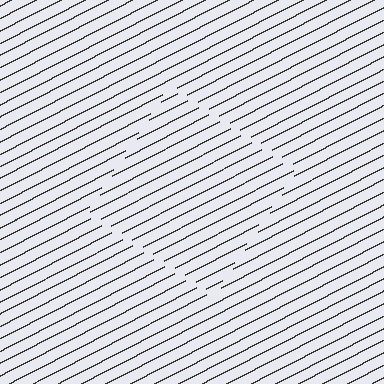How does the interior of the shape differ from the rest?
The interior of the shape contains the same grating, shifted by half a period — the contour is defined by the phase discontinuity where line-ends from the inner and outer gratings abut.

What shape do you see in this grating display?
An illusory square. The interior of the shape contains the same grating, shifted by half a period — the contour is defined by the phase discontinuity where line-ends from the inner and outer gratings abut.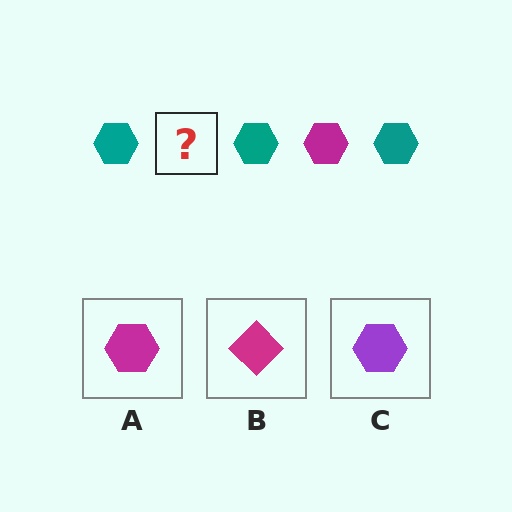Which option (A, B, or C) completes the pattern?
A.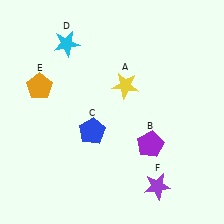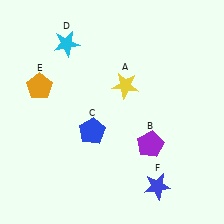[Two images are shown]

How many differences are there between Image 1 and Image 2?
There is 1 difference between the two images.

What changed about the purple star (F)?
In Image 1, F is purple. In Image 2, it changed to blue.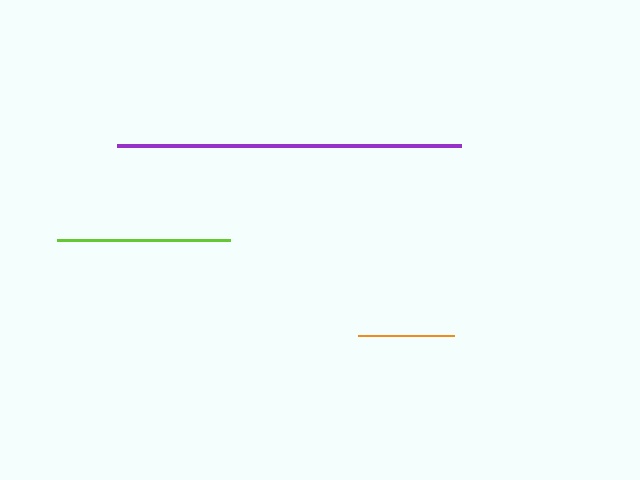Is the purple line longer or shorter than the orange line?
The purple line is longer than the orange line.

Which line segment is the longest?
The purple line is the longest at approximately 344 pixels.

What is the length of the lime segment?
The lime segment is approximately 172 pixels long.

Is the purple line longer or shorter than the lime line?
The purple line is longer than the lime line.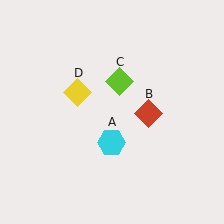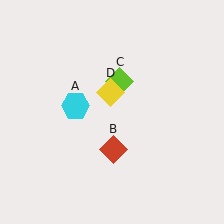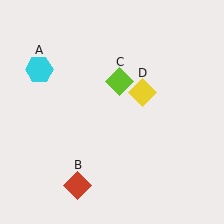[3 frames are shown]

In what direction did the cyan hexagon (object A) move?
The cyan hexagon (object A) moved up and to the left.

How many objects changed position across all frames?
3 objects changed position: cyan hexagon (object A), red diamond (object B), yellow diamond (object D).